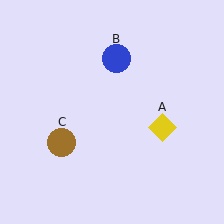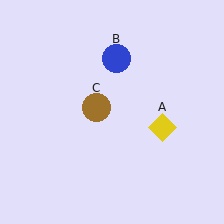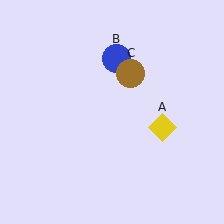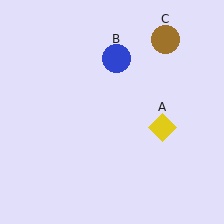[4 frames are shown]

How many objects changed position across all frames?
1 object changed position: brown circle (object C).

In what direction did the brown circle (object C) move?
The brown circle (object C) moved up and to the right.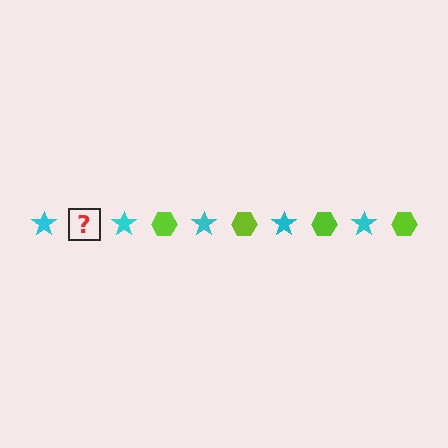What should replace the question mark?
The question mark should be replaced with a lime hexagon.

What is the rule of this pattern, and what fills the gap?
The rule is that the pattern alternates between cyan star and lime hexagon. The gap should be filled with a lime hexagon.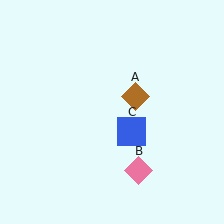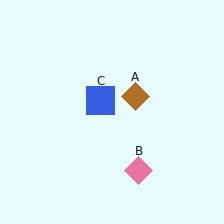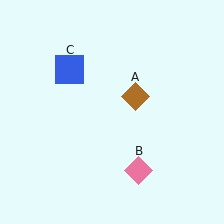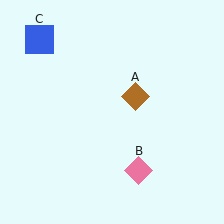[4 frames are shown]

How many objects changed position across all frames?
1 object changed position: blue square (object C).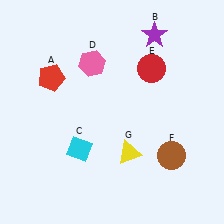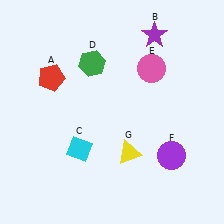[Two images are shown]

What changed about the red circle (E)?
In Image 1, E is red. In Image 2, it changed to pink.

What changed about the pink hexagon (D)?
In Image 1, D is pink. In Image 2, it changed to green.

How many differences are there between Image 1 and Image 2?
There are 3 differences between the two images.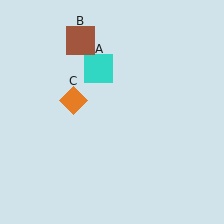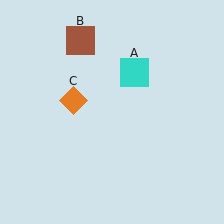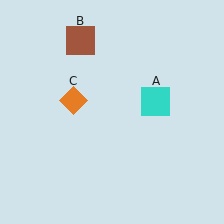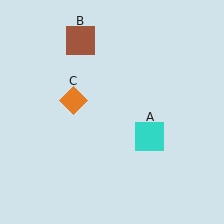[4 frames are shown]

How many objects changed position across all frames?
1 object changed position: cyan square (object A).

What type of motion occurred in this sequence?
The cyan square (object A) rotated clockwise around the center of the scene.